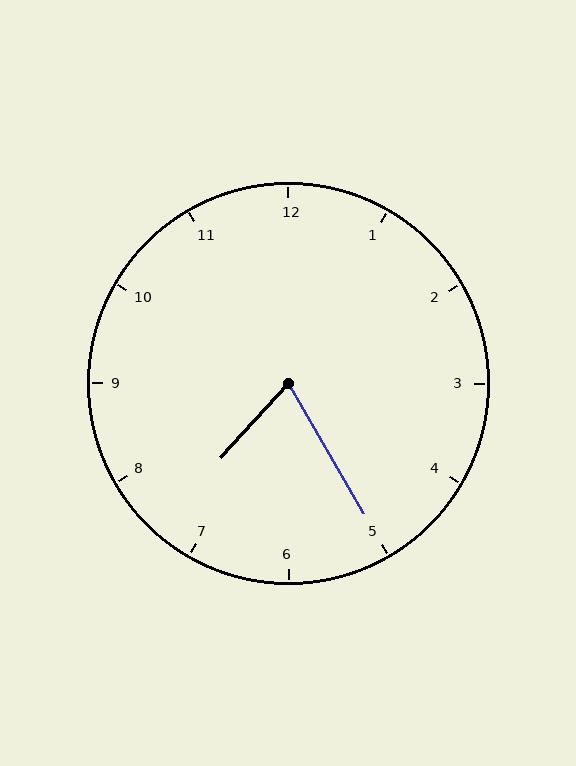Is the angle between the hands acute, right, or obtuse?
It is acute.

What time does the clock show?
7:25.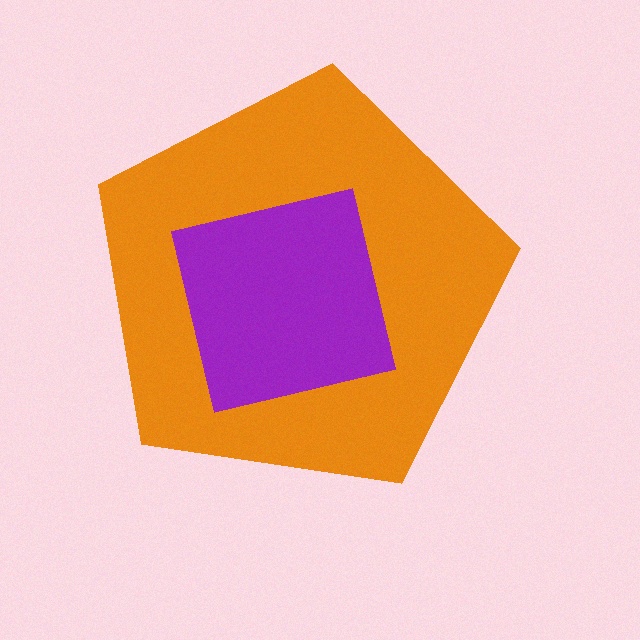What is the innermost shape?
The purple square.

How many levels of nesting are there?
2.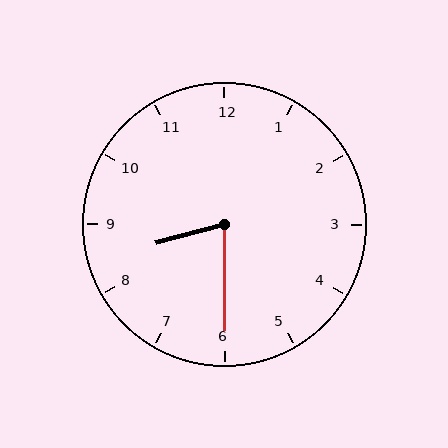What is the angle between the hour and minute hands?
Approximately 75 degrees.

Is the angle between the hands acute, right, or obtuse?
It is acute.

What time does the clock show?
8:30.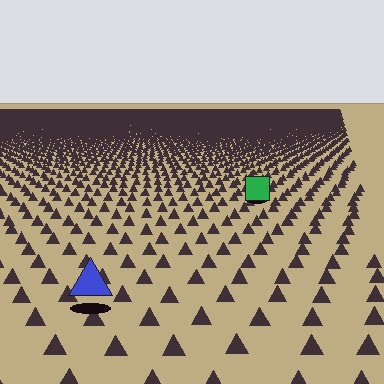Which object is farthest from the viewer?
The green square is farthest from the viewer. It appears smaller and the ground texture around it is denser.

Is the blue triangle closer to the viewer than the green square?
Yes. The blue triangle is closer — you can tell from the texture gradient: the ground texture is coarser near it.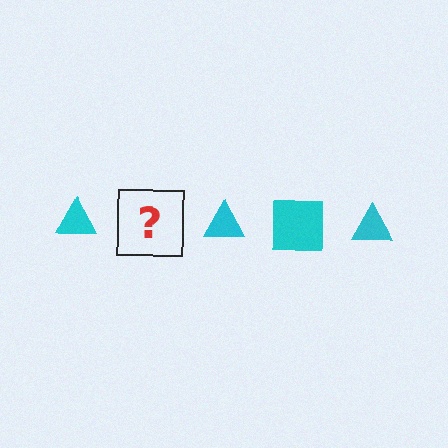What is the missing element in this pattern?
The missing element is a cyan square.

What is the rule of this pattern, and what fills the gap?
The rule is that the pattern cycles through triangle, square shapes in cyan. The gap should be filled with a cyan square.